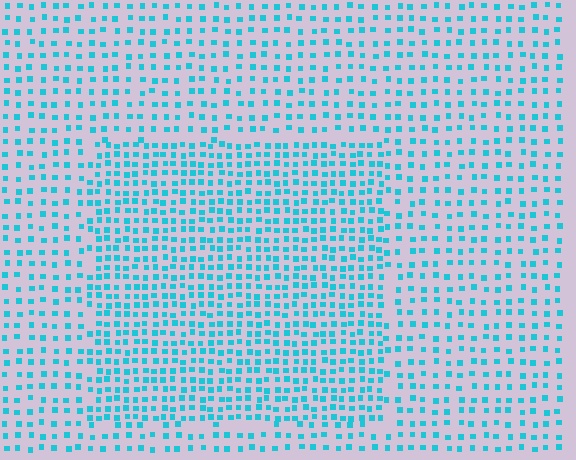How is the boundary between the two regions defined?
The boundary is defined by a change in element density (approximately 1.7x ratio). All elements are the same color, size, and shape.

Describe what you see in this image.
The image contains small cyan elements arranged at two different densities. A rectangle-shaped region is visible where the elements are more densely packed than the surrounding area.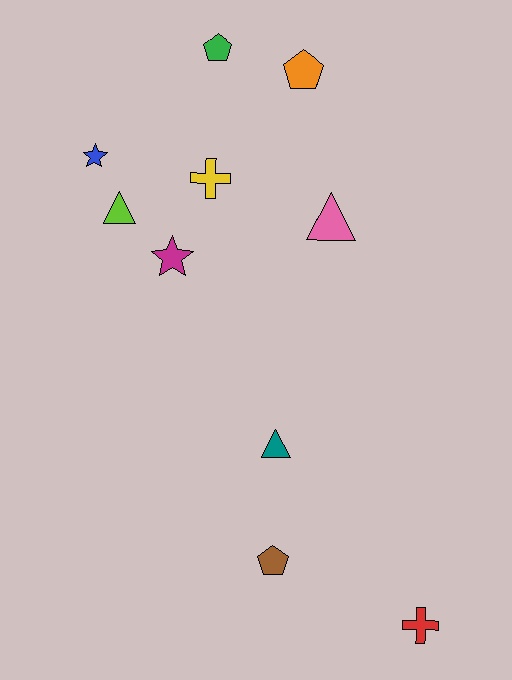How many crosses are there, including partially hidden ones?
There are 2 crosses.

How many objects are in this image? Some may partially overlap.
There are 10 objects.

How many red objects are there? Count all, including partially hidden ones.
There is 1 red object.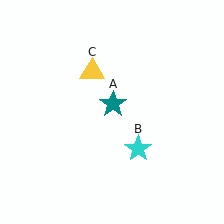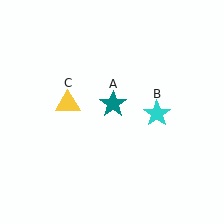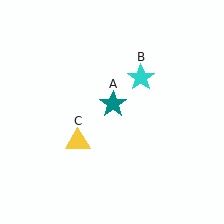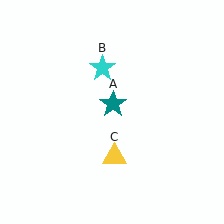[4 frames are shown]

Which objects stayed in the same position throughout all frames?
Teal star (object A) remained stationary.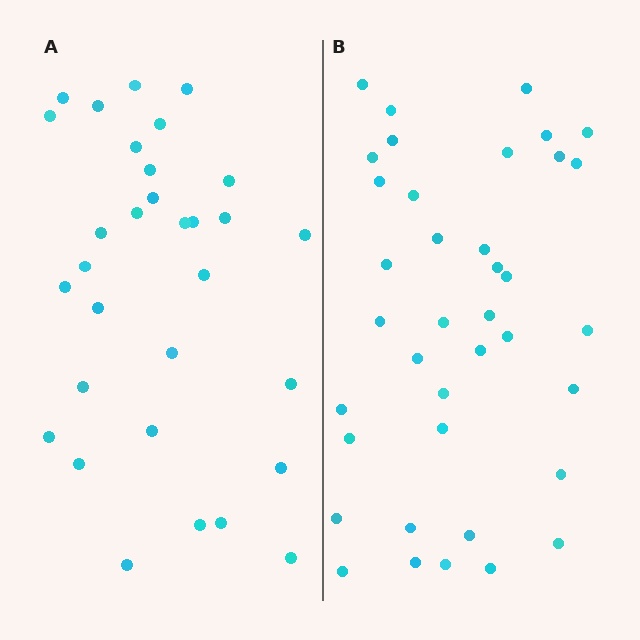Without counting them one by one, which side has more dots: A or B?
Region B (the right region) has more dots.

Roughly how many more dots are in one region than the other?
Region B has roughly 8 or so more dots than region A.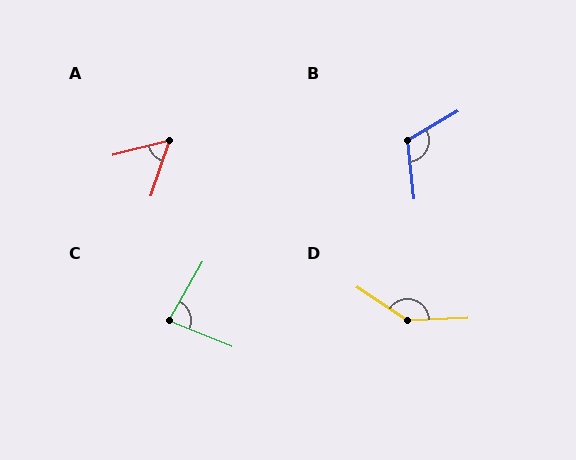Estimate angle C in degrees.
Approximately 82 degrees.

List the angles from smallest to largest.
A (57°), C (82°), B (114°), D (144°).